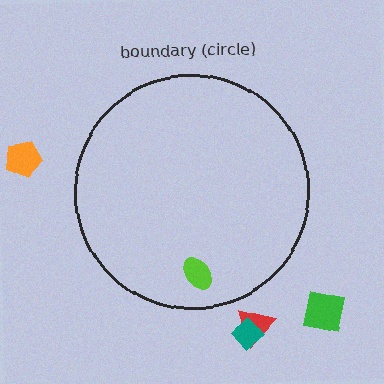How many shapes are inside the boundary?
1 inside, 4 outside.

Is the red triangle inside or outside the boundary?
Outside.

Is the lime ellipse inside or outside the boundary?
Inside.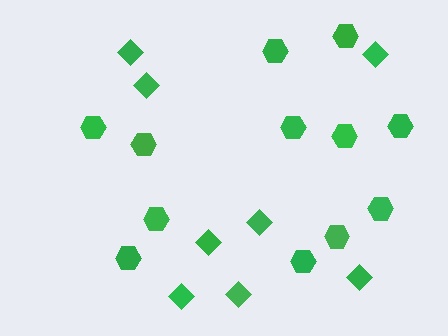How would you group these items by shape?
There are 2 groups: one group of hexagons (12) and one group of diamonds (8).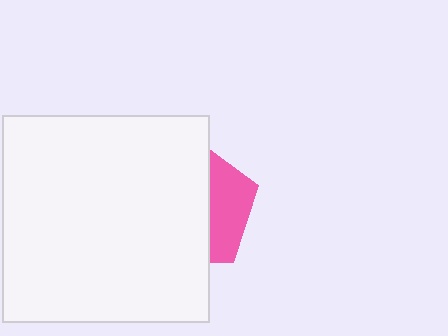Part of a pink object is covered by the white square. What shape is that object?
It is a pentagon.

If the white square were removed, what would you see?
You would see the complete pink pentagon.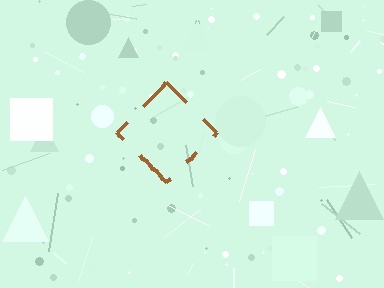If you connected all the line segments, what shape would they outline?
They would outline a diamond.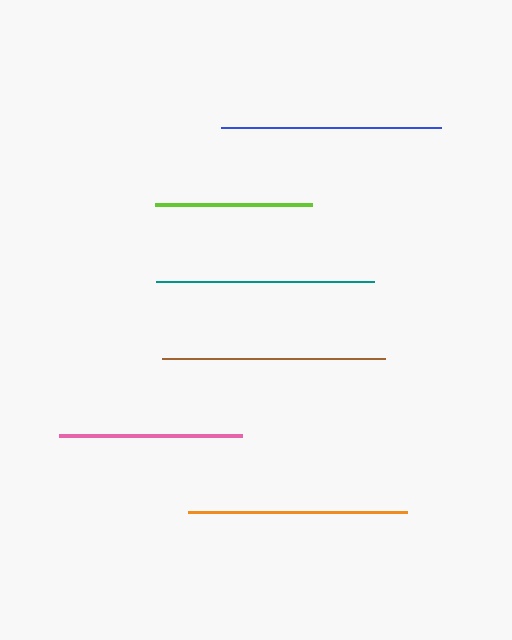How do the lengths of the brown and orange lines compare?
The brown and orange lines are approximately the same length.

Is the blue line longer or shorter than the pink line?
The blue line is longer than the pink line.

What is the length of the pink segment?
The pink segment is approximately 182 pixels long.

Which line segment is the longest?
The brown line is the longest at approximately 223 pixels.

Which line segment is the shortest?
The lime line is the shortest at approximately 157 pixels.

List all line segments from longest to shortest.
From longest to shortest: brown, blue, orange, teal, pink, lime.